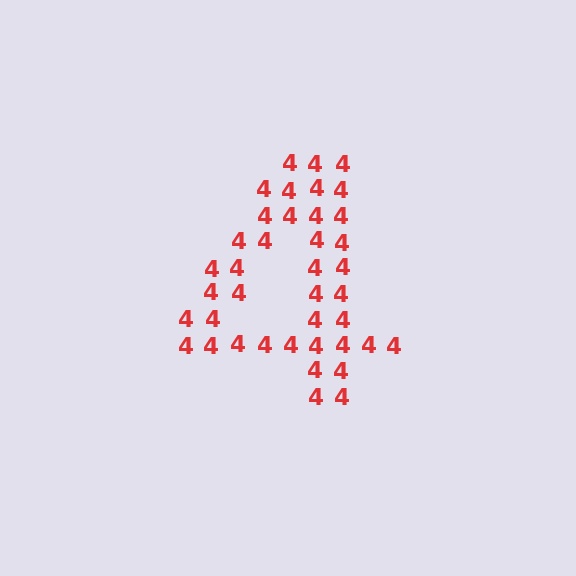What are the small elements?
The small elements are digit 4's.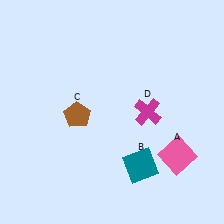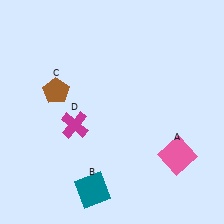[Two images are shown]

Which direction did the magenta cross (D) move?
The magenta cross (D) moved left.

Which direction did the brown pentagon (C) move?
The brown pentagon (C) moved up.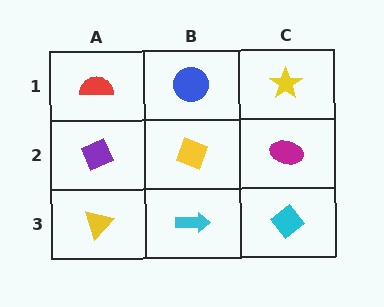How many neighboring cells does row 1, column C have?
2.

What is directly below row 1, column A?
A purple diamond.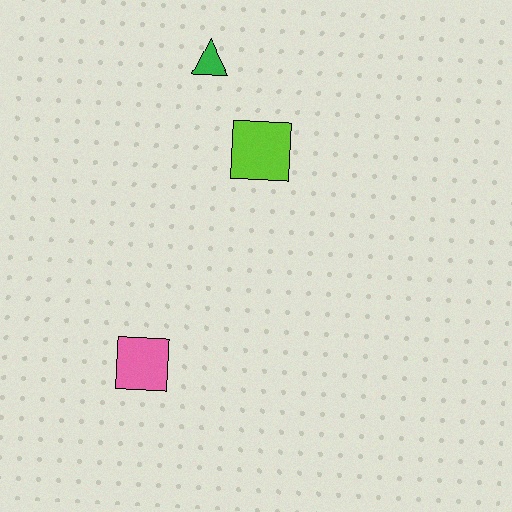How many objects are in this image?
There are 3 objects.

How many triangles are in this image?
There is 1 triangle.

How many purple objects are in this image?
There are no purple objects.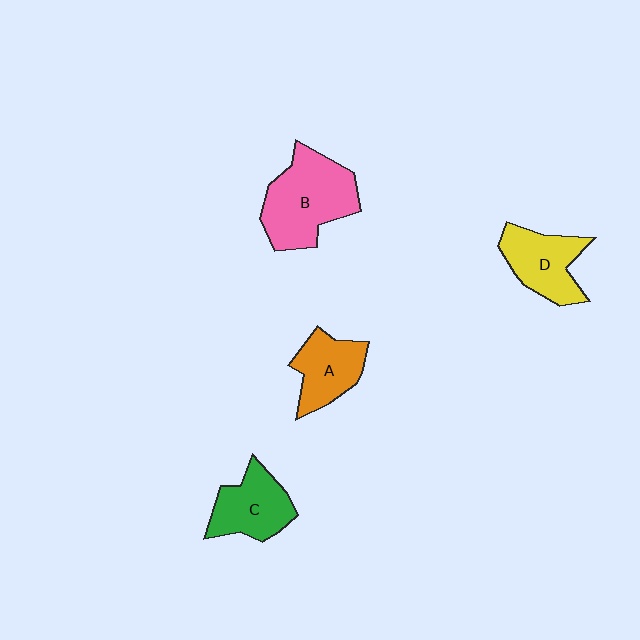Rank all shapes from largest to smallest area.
From largest to smallest: B (pink), D (yellow), C (green), A (orange).